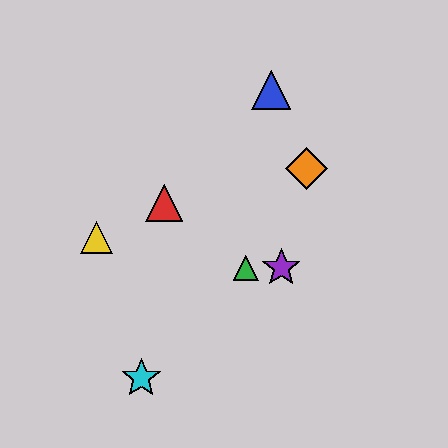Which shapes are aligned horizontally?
The green triangle, the purple star are aligned horizontally.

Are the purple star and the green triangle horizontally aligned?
Yes, both are at y≈268.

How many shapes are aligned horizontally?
2 shapes (the green triangle, the purple star) are aligned horizontally.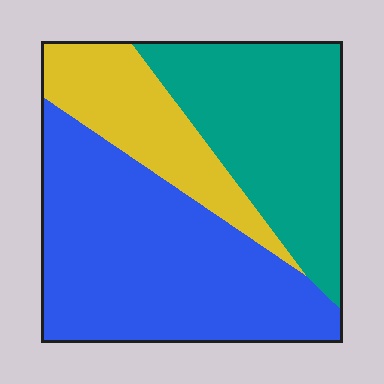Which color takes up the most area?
Blue, at roughly 50%.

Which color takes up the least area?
Yellow, at roughly 20%.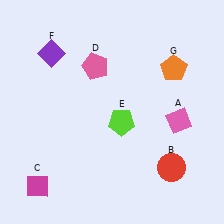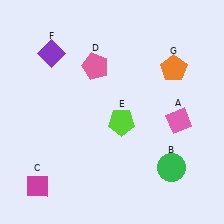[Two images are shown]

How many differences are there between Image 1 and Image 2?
There is 1 difference between the two images.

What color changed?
The circle (B) changed from red in Image 1 to green in Image 2.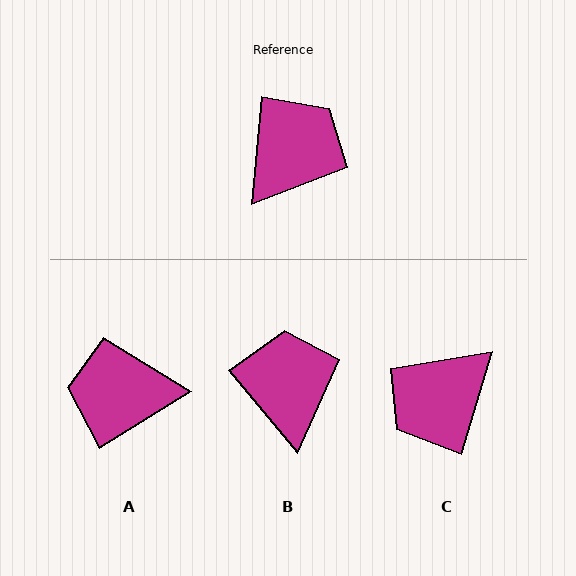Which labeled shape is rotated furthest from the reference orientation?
C, about 168 degrees away.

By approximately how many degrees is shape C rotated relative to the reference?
Approximately 168 degrees counter-clockwise.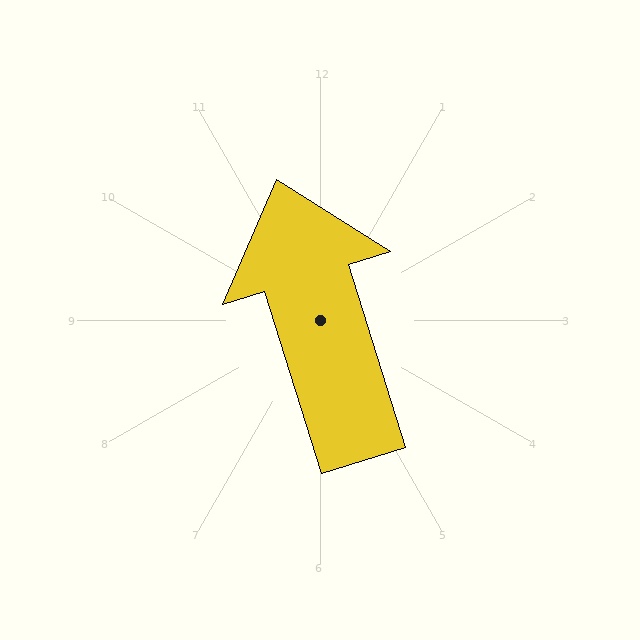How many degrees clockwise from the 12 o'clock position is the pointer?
Approximately 343 degrees.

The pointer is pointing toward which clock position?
Roughly 11 o'clock.